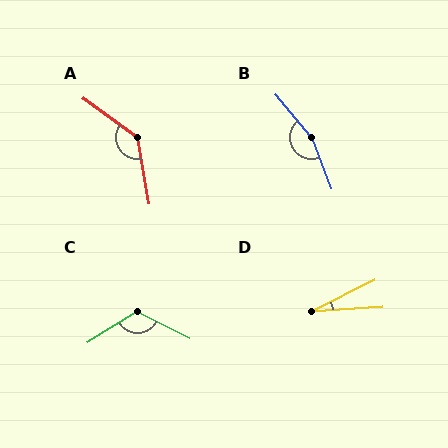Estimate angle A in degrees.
Approximately 136 degrees.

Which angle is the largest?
B, at approximately 160 degrees.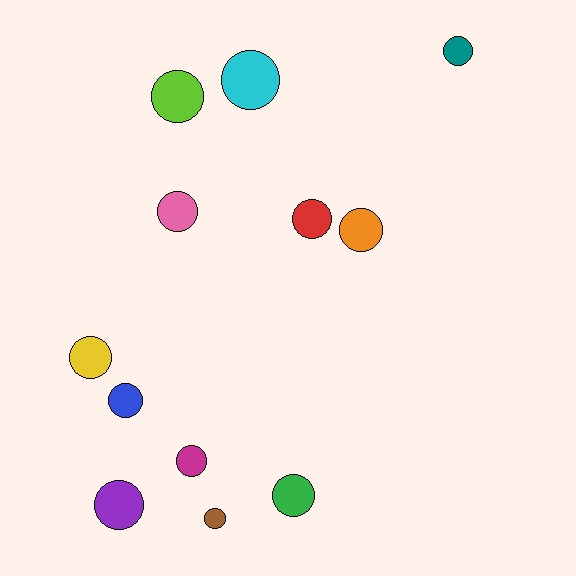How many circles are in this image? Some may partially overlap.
There are 12 circles.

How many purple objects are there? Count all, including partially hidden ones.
There is 1 purple object.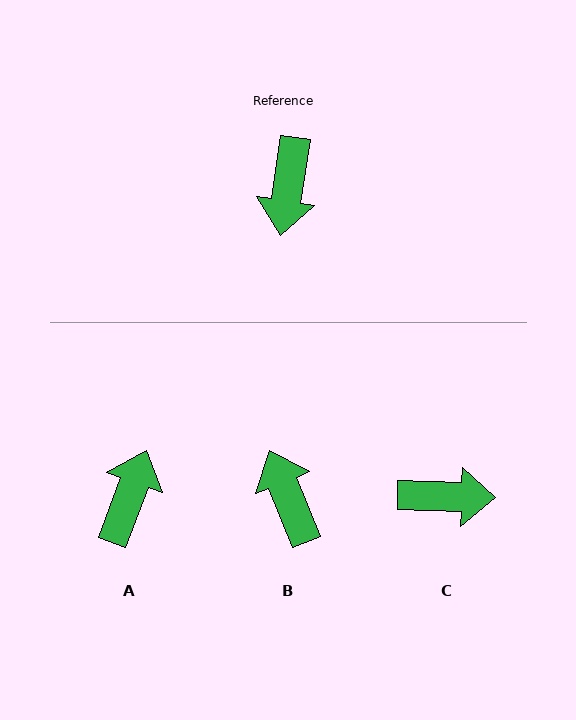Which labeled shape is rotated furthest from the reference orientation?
A, about 168 degrees away.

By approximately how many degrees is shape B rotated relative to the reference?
Approximately 149 degrees clockwise.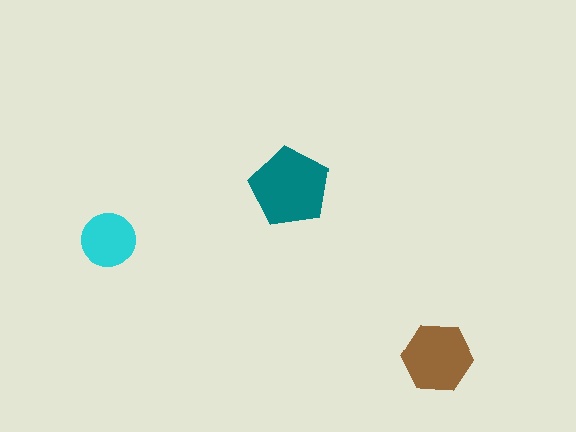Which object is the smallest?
The cyan circle.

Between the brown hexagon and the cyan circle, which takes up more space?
The brown hexagon.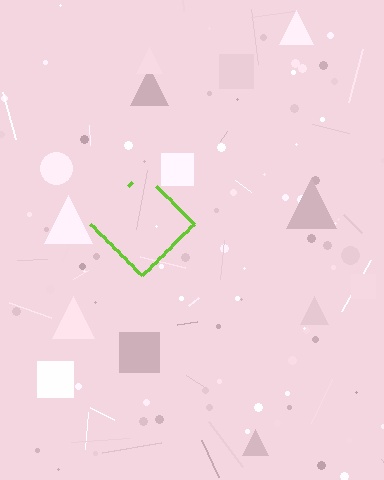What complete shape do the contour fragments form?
The contour fragments form a diamond.